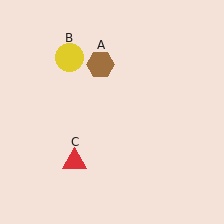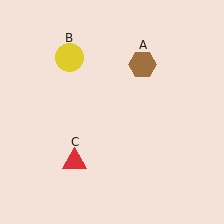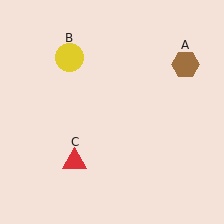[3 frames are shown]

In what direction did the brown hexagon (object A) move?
The brown hexagon (object A) moved right.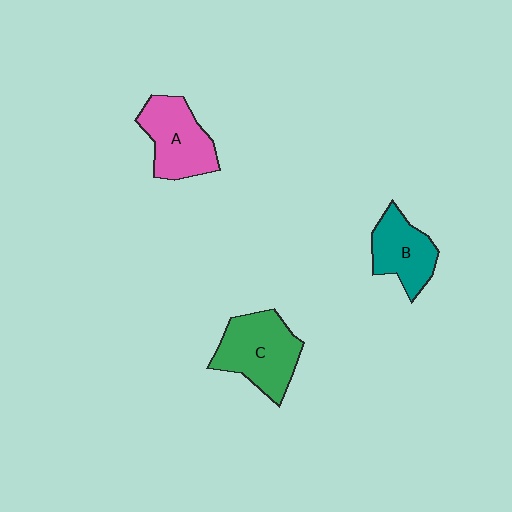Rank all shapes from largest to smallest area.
From largest to smallest: C (green), A (pink), B (teal).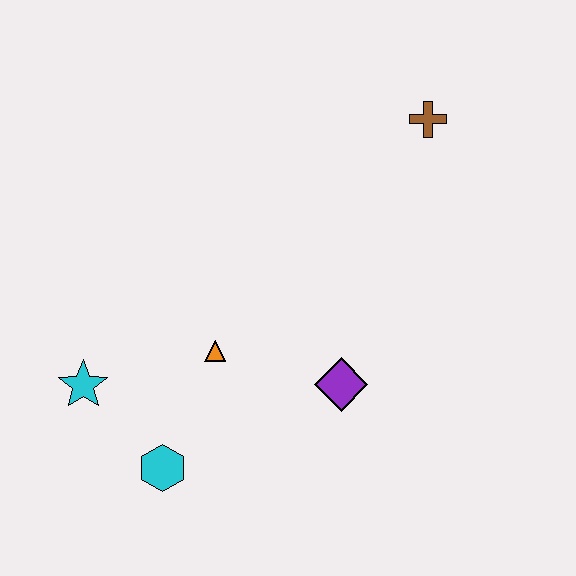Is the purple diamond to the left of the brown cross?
Yes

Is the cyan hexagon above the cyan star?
No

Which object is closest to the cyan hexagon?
The cyan star is closest to the cyan hexagon.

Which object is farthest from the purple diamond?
The brown cross is farthest from the purple diamond.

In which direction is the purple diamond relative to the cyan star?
The purple diamond is to the right of the cyan star.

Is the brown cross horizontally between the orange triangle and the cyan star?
No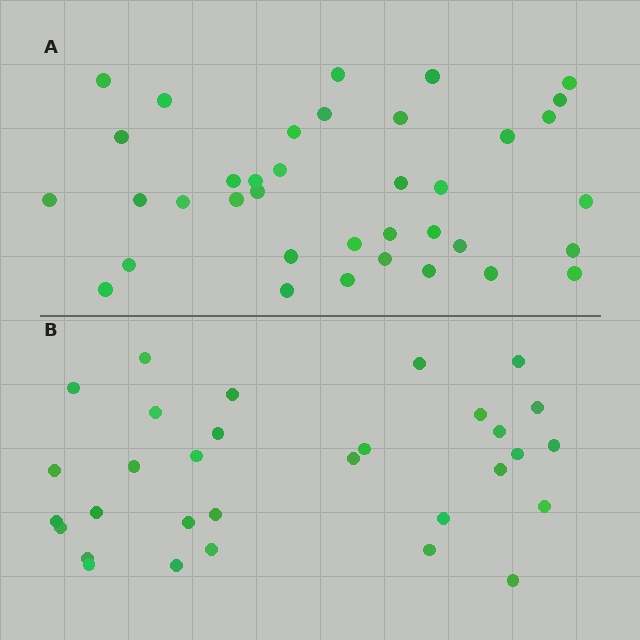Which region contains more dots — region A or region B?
Region A (the top region) has more dots.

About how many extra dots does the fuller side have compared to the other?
Region A has about 6 more dots than region B.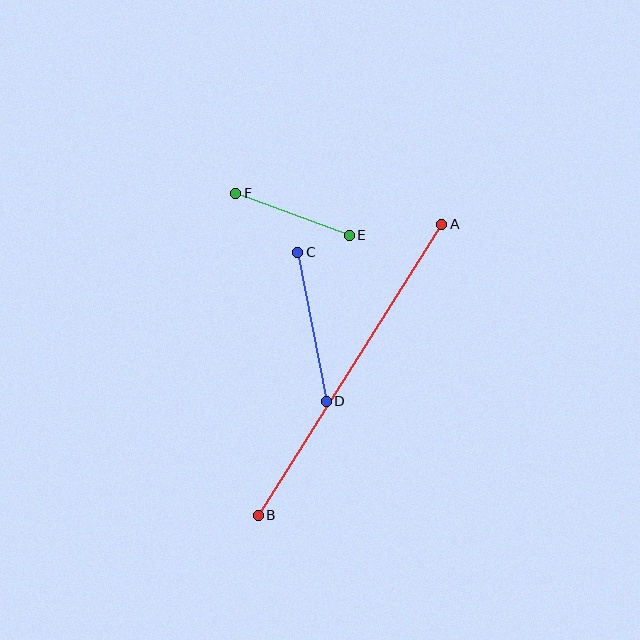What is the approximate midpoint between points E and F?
The midpoint is at approximately (293, 214) pixels.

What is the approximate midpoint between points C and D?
The midpoint is at approximately (312, 327) pixels.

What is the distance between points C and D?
The distance is approximately 152 pixels.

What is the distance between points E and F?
The distance is approximately 121 pixels.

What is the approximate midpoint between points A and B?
The midpoint is at approximately (350, 370) pixels.